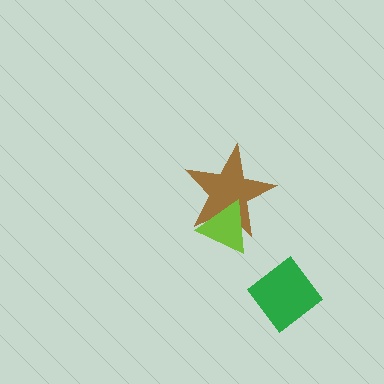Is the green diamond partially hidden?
No, no other shape covers it.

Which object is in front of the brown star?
The lime triangle is in front of the brown star.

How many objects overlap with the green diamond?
0 objects overlap with the green diamond.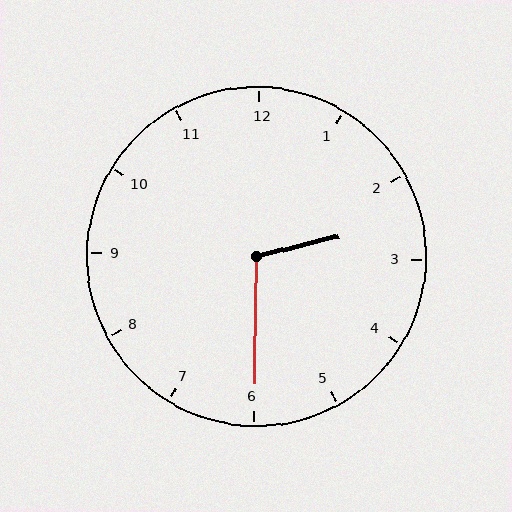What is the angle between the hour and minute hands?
Approximately 105 degrees.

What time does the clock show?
2:30.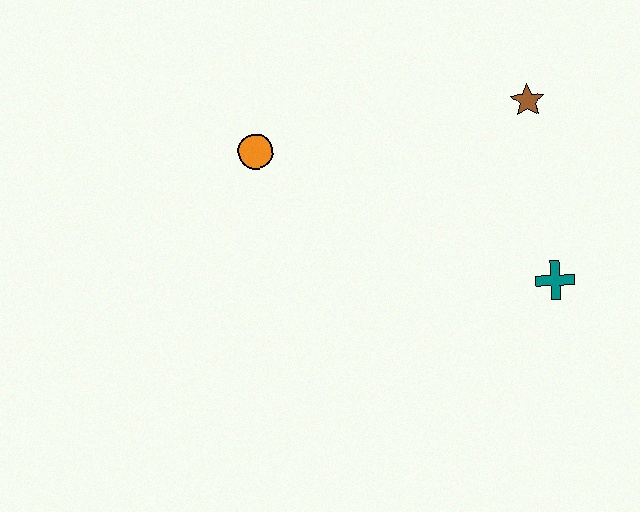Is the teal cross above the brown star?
No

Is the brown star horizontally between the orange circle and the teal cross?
Yes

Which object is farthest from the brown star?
The orange circle is farthest from the brown star.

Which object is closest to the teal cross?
The brown star is closest to the teal cross.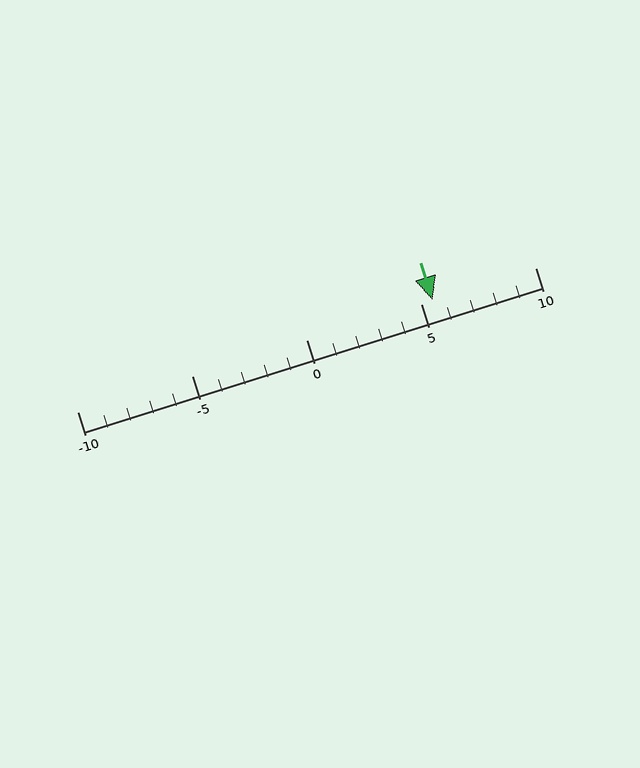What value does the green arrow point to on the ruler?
The green arrow points to approximately 6.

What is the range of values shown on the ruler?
The ruler shows values from -10 to 10.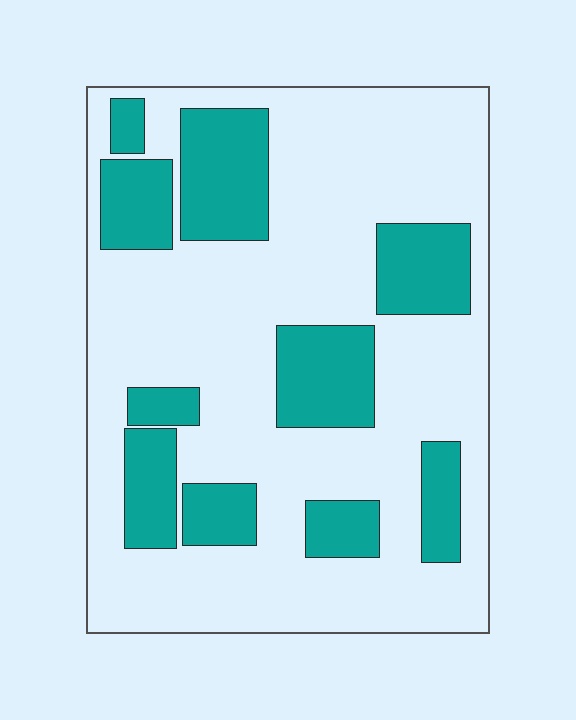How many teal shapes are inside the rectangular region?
10.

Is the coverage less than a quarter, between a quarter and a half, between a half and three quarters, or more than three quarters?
Between a quarter and a half.